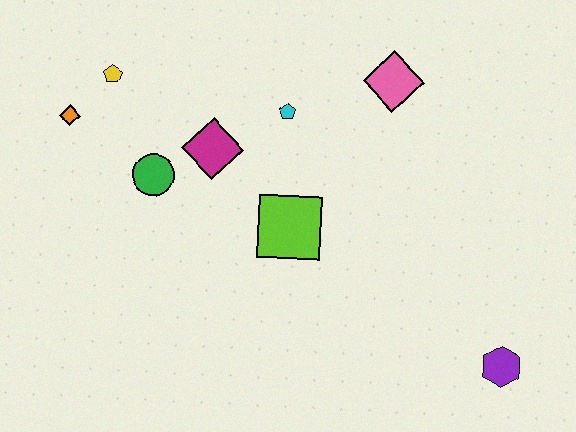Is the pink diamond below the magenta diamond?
No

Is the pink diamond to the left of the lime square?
No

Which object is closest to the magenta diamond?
The green circle is closest to the magenta diamond.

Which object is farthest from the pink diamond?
The orange diamond is farthest from the pink diamond.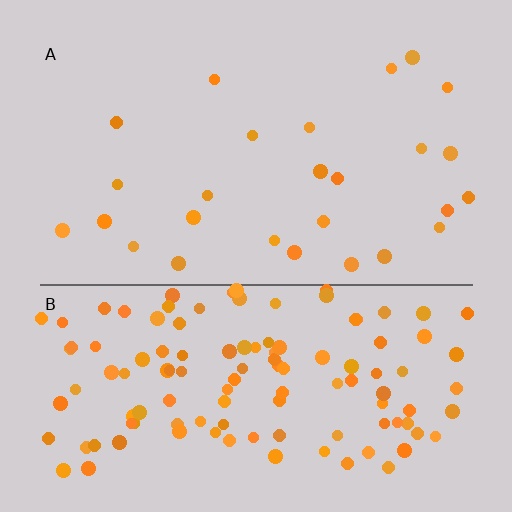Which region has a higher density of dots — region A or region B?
B (the bottom).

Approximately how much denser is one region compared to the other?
Approximately 4.7× — region B over region A.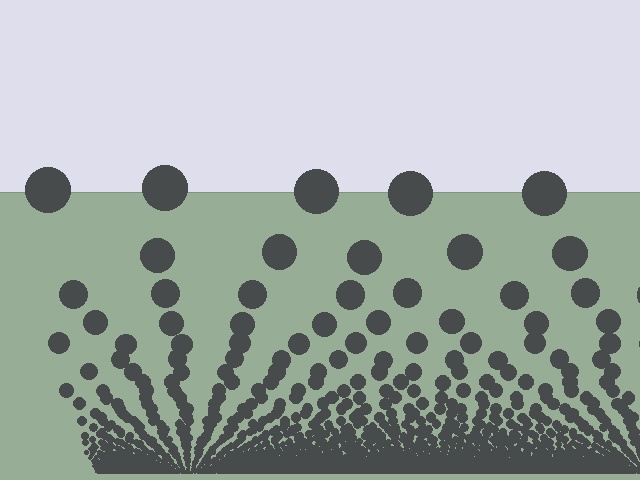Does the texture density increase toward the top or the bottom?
Density increases toward the bottom.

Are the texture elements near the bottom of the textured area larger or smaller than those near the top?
Smaller. The gradient is inverted — elements near the bottom are smaller and denser.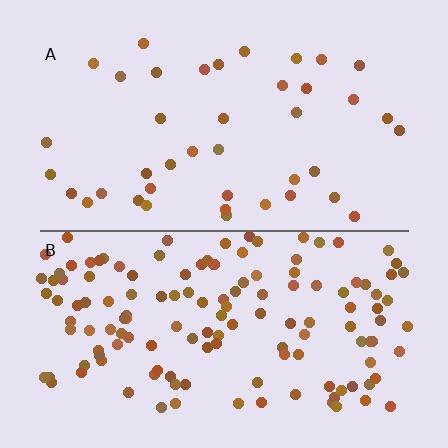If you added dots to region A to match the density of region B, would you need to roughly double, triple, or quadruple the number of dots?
Approximately triple.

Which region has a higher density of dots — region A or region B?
B (the bottom).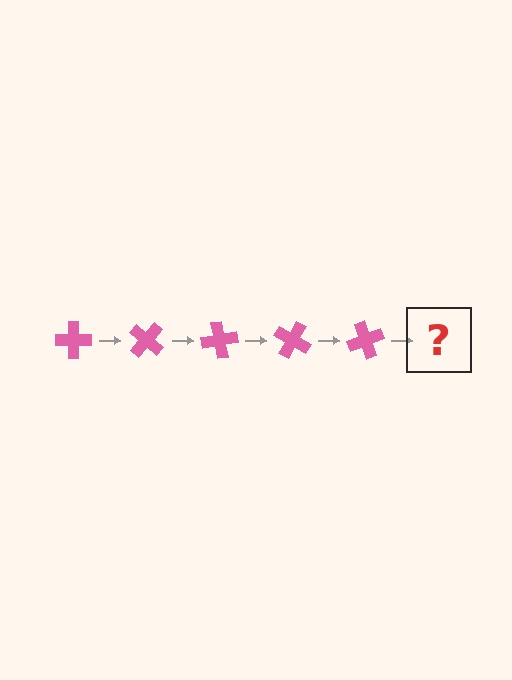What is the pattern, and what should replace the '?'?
The pattern is that the cross rotates 40 degrees each step. The '?' should be a pink cross rotated 200 degrees.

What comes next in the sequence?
The next element should be a pink cross rotated 200 degrees.